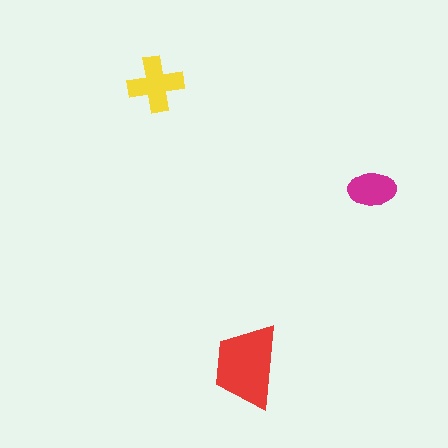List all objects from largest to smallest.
The red trapezoid, the yellow cross, the magenta ellipse.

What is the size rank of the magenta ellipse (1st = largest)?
3rd.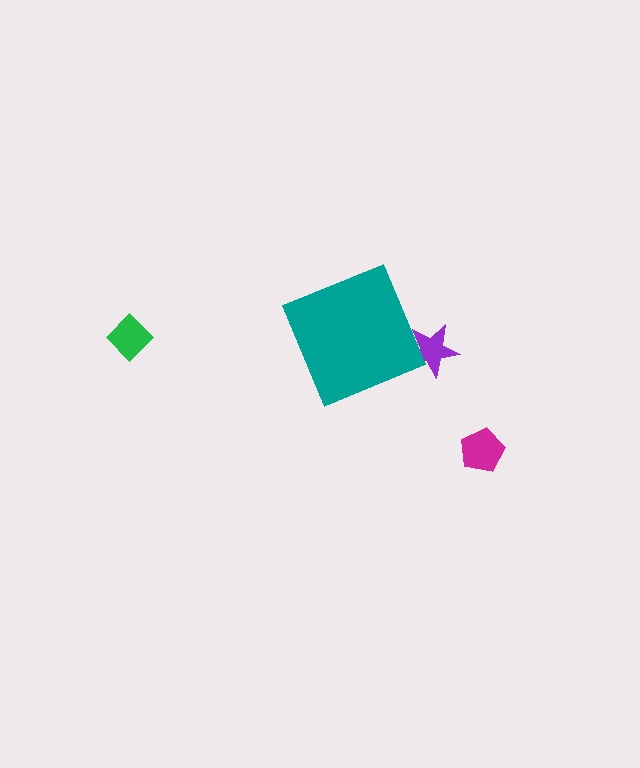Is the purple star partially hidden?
Yes, the purple star is partially hidden behind the teal diamond.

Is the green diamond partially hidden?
No, the green diamond is fully visible.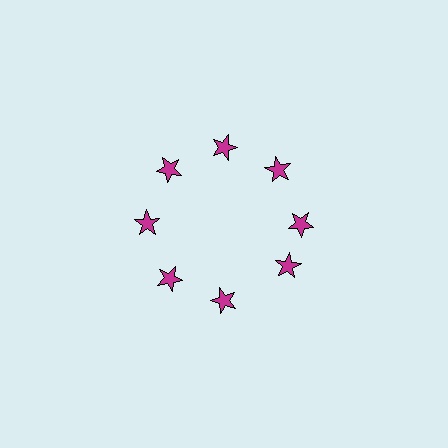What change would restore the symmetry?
The symmetry would be restored by rotating it back into even spacing with its neighbors so that all 8 stars sit at equal angles and equal distance from the center.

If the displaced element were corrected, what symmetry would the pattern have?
It would have 8-fold rotational symmetry — the pattern would map onto itself every 45 degrees.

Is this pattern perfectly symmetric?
No. The 8 magenta stars are arranged in a ring, but one element near the 4 o'clock position is rotated out of alignment along the ring, breaking the 8-fold rotational symmetry.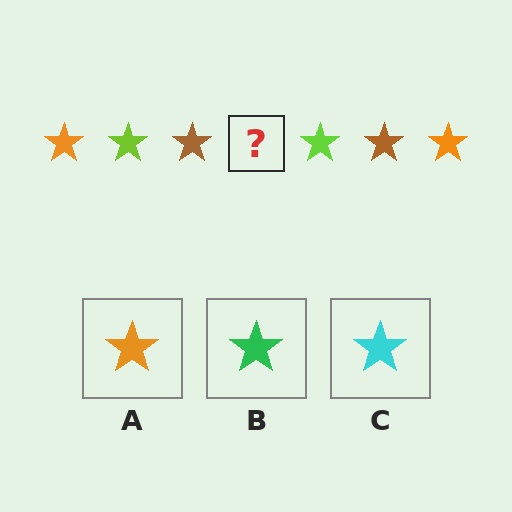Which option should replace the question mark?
Option A.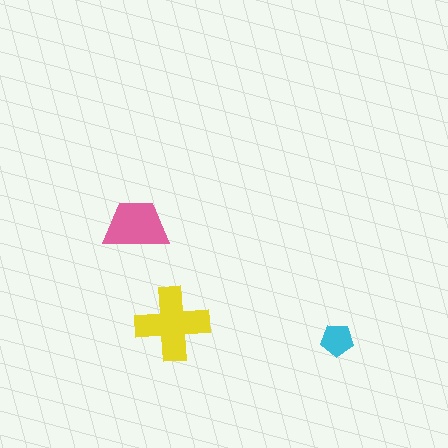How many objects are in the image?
There are 3 objects in the image.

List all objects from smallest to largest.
The cyan pentagon, the pink trapezoid, the yellow cross.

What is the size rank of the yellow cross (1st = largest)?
1st.